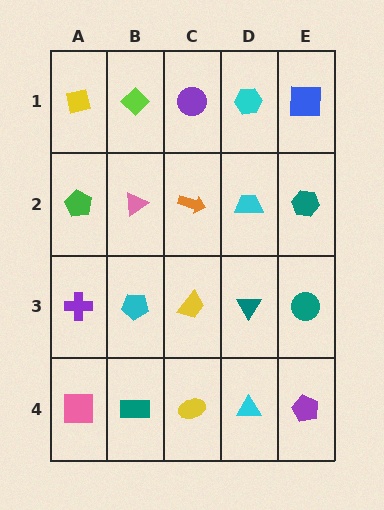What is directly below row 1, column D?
A cyan trapezoid.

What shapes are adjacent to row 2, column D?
A cyan hexagon (row 1, column D), a teal triangle (row 3, column D), an orange arrow (row 2, column C), a teal hexagon (row 2, column E).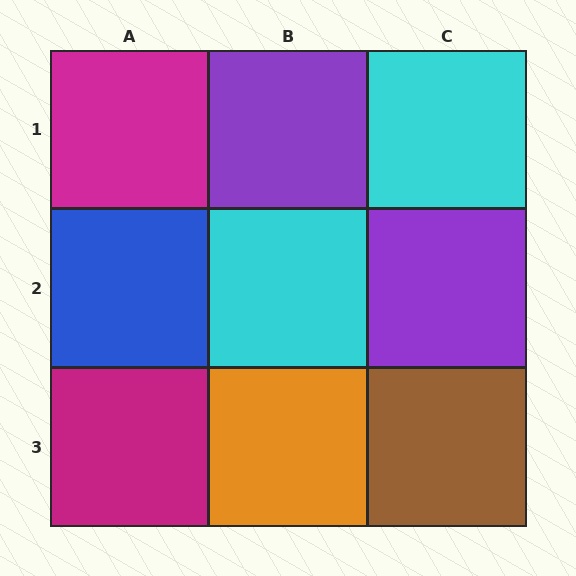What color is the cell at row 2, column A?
Blue.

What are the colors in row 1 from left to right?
Magenta, purple, cyan.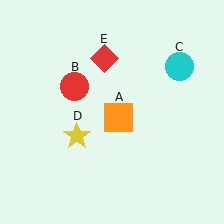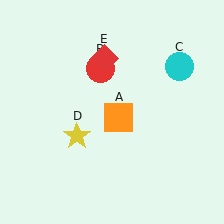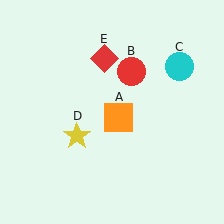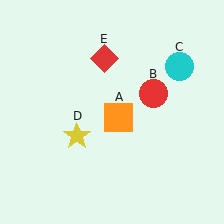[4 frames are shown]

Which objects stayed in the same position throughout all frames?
Orange square (object A) and cyan circle (object C) and yellow star (object D) and red diamond (object E) remained stationary.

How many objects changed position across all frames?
1 object changed position: red circle (object B).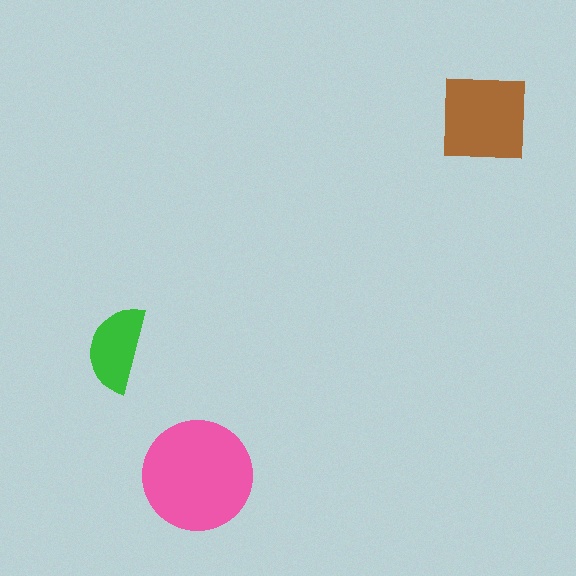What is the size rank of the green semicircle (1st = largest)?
3rd.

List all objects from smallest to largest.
The green semicircle, the brown square, the pink circle.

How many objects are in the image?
There are 3 objects in the image.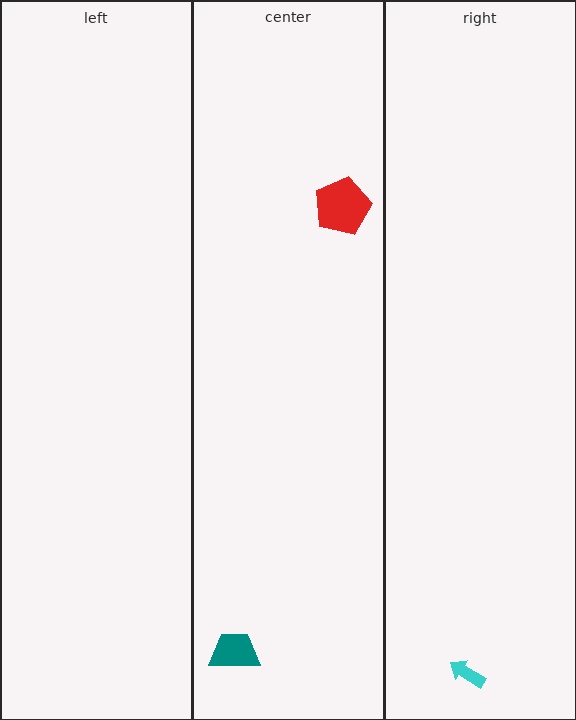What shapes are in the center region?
The red pentagon, the teal trapezoid.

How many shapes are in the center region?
2.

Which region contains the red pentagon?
The center region.